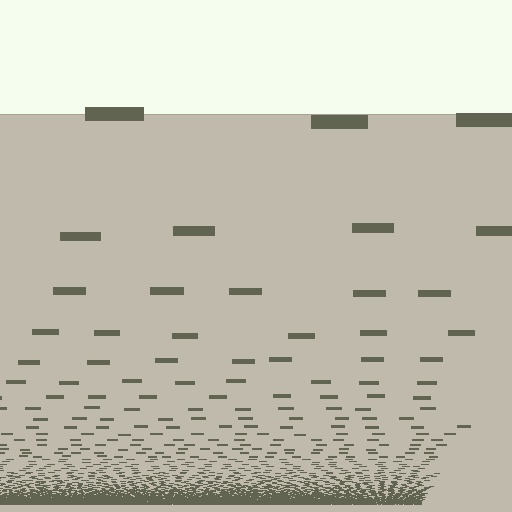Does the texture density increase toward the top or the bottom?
Density increases toward the bottom.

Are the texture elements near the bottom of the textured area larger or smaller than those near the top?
Smaller. The gradient is inverted — elements near the bottom are smaller and denser.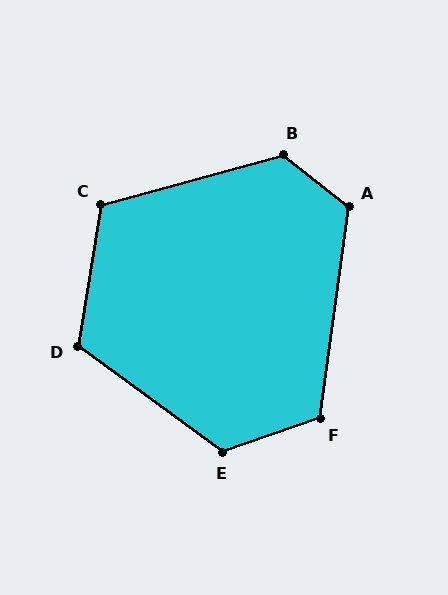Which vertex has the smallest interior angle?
C, at approximately 115 degrees.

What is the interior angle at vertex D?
Approximately 117 degrees (obtuse).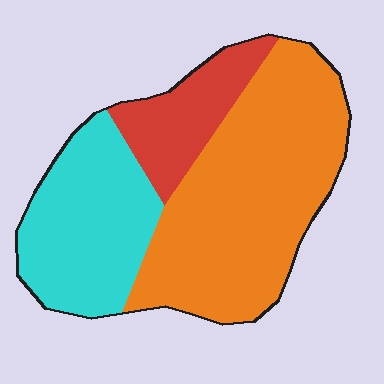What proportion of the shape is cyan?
Cyan takes up about one third (1/3) of the shape.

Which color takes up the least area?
Red, at roughly 15%.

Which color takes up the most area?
Orange, at roughly 55%.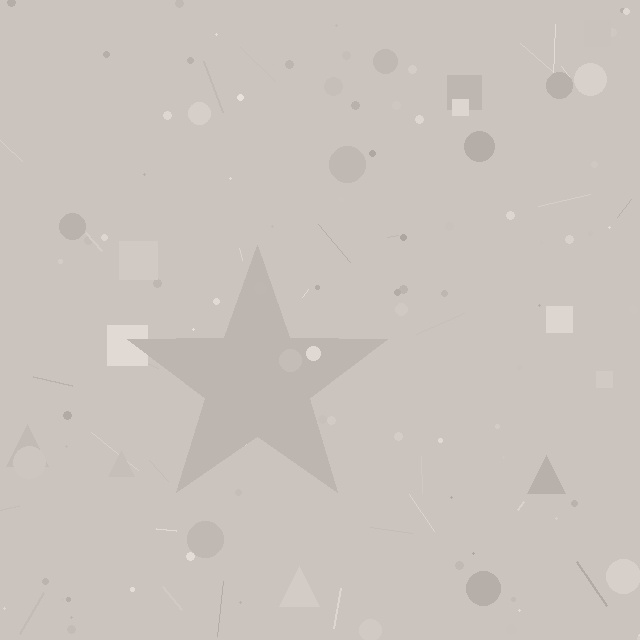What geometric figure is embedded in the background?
A star is embedded in the background.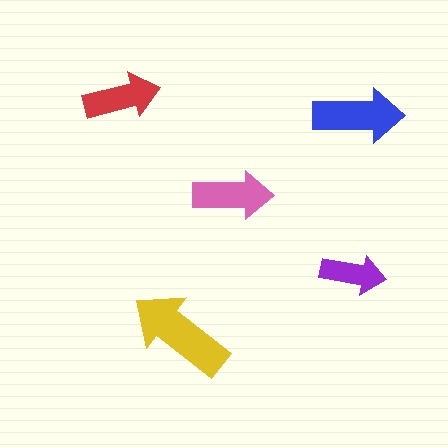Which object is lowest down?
The yellow arrow is bottommost.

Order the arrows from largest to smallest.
the yellow one, the blue one, the pink one, the red one, the purple one.